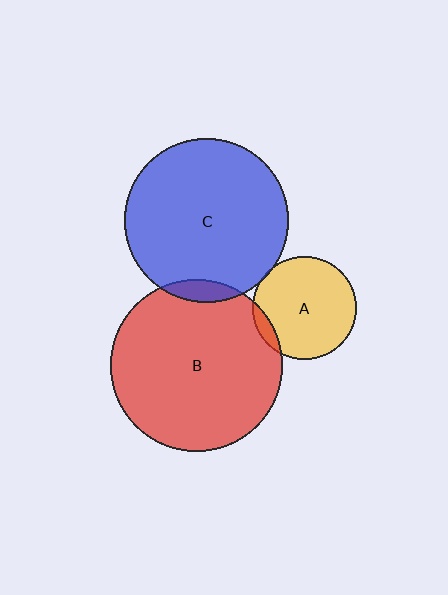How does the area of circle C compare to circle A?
Approximately 2.5 times.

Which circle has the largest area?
Circle B (red).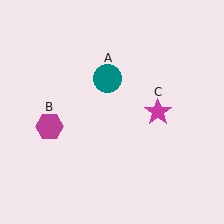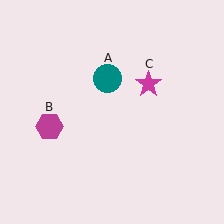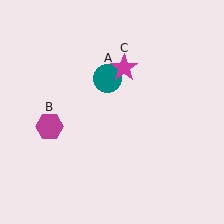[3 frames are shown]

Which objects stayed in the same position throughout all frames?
Teal circle (object A) and magenta hexagon (object B) remained stationary.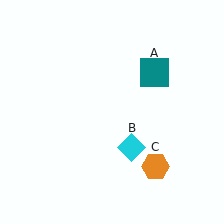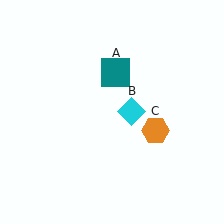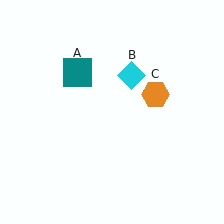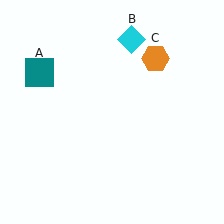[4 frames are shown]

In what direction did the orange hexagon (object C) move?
The orange hexagon (object C) moved up.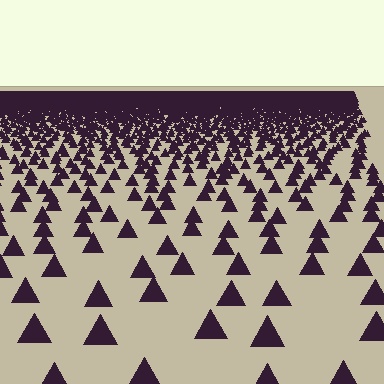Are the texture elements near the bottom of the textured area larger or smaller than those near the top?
Larger. Near the bottom, elements are closer to the viewer and appear at a bigger on-screen size.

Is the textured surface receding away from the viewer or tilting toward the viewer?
The surface is receding away from the viewer. Texture elements get smaller and denser toward the top.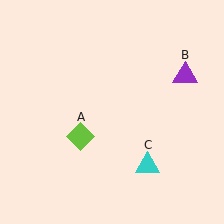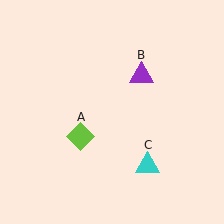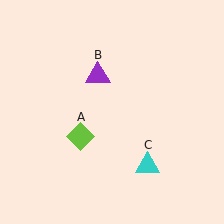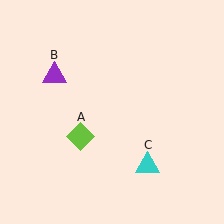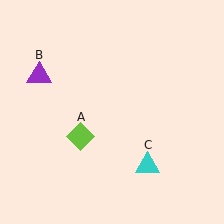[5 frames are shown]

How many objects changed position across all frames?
1 object changed position: purple triangle (object B).